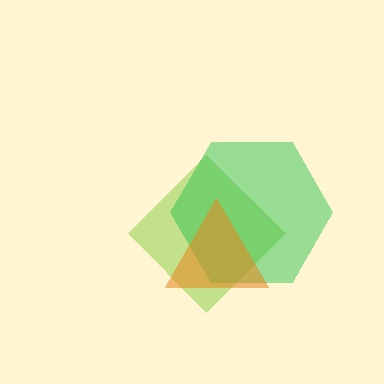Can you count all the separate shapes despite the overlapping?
Yes, there are 3 separate shapes.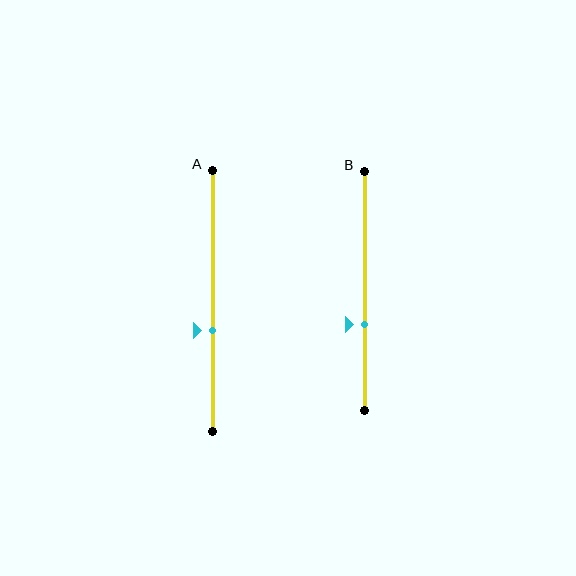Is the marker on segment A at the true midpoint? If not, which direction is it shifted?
No, the marker on segment A is shifted downward by about 11% of the segment length.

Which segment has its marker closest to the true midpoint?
Segment A has its marker closest to the true midpoint.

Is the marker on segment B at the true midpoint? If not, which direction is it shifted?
No, the marker on segment B is shifted downward by about 14% of the segment length.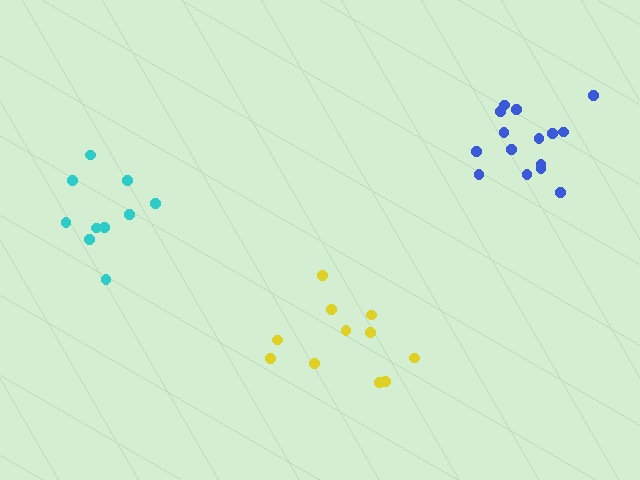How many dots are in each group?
Group 1: 10 dots, Group 2: 11 dots, Group 3: 15 dots (36 total).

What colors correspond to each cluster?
The clusters are colored: cyan, yellow, blue.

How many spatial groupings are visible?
There are 3 spatial groupings.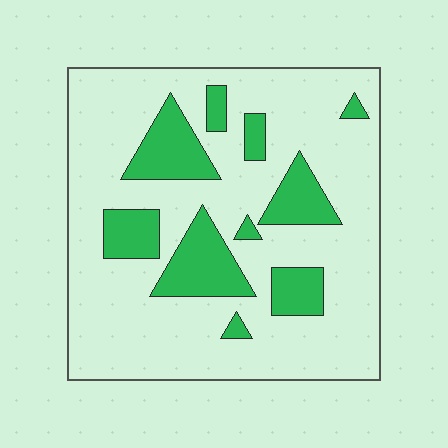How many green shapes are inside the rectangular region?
10.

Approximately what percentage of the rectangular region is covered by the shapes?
Approximately 20%.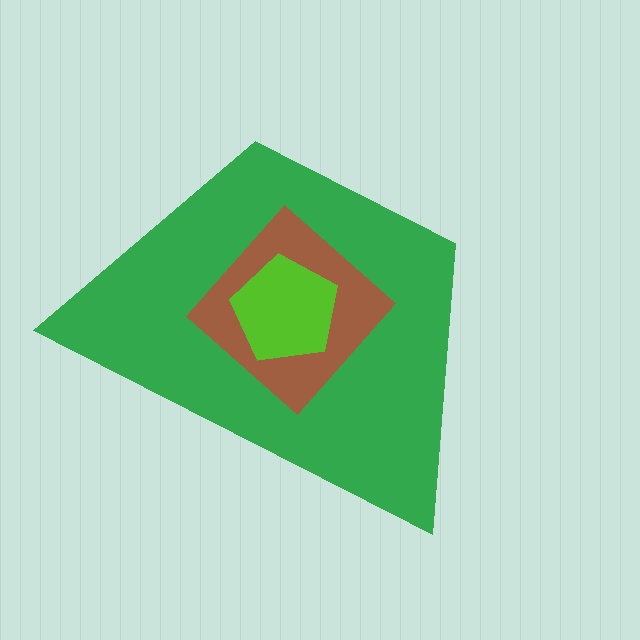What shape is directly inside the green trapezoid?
The brown diamond.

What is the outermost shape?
The green trapezoid.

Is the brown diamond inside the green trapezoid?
Yes.